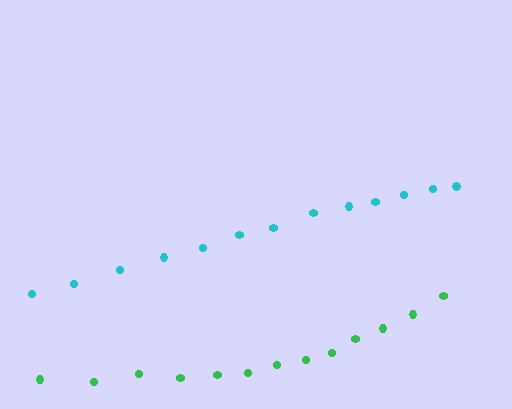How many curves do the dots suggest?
There are 2 distinct paths.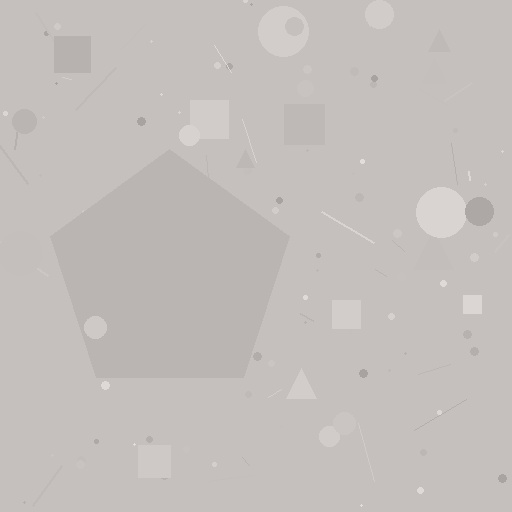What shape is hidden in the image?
A pentagon is hidden in the image.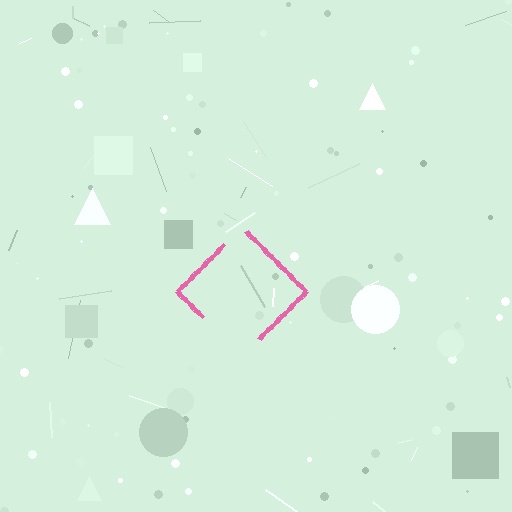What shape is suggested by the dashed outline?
The dashed outline suggests a diamond.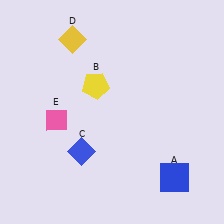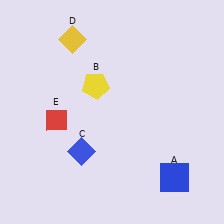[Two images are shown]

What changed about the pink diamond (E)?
In Image 1, E is pink. In Image 2, it changed to red.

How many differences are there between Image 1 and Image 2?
There is 1 difference between the two images.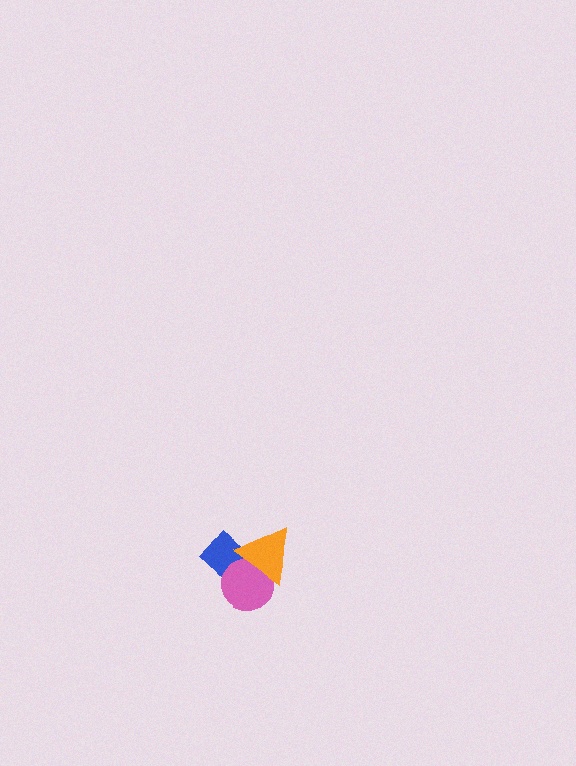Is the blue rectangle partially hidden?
Yes, it is partially covered by another shape.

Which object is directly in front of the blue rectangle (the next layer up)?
The pink circle is directly in front of the blue rectangle.